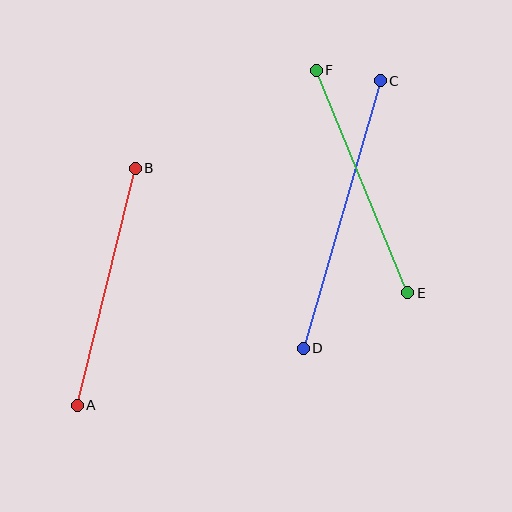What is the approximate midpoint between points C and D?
The midpoint is at approximately (342, 215) pixels.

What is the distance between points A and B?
The distance is approximately 244 pixels.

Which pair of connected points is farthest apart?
Points C and D are farthest apart.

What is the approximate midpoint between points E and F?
The midpoint is at approximately (362, 181) pixels.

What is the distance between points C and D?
The distance is approximately 278 pixels.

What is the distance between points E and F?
The distance is approximately 241 pixels.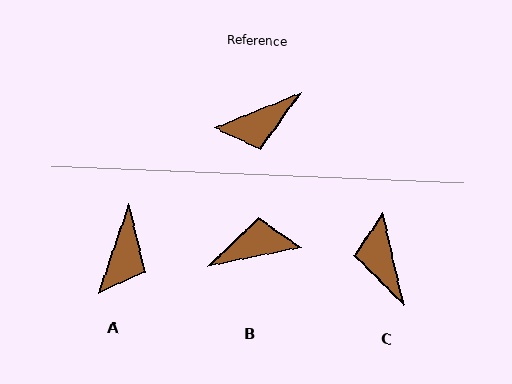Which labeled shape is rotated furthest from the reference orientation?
B, about 170 degrees away.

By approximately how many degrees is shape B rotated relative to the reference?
Approximately 170 degrees counter-clockwise.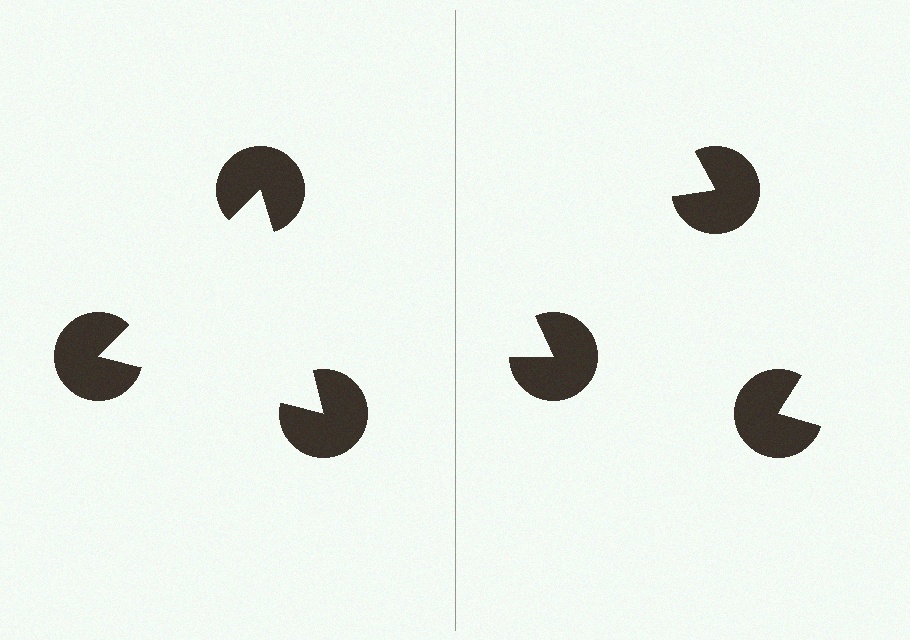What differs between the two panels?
The pac-man discs are positioned identically on both sides; only the wedge orientations differ. On the left they align to a triangle; on the right they are misaligned.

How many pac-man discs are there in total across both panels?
6 — 3 on each side.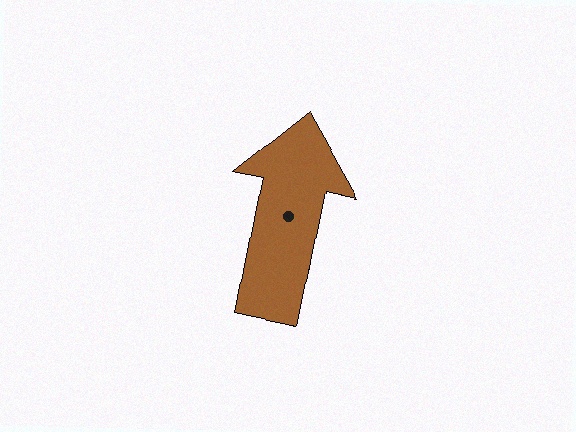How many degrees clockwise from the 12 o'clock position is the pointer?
Approximately 11 degrees.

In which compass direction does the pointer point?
North.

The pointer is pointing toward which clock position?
Roughly 12 o'clock.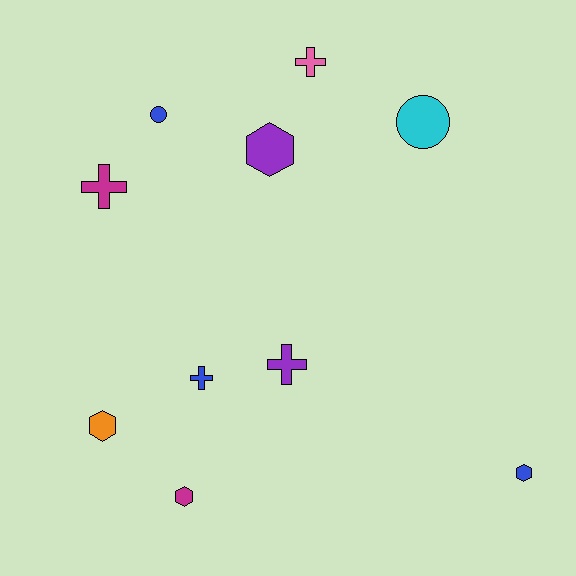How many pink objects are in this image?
There is 1 pink object.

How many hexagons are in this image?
There are 4 hexagons.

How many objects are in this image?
There are 10 objects.